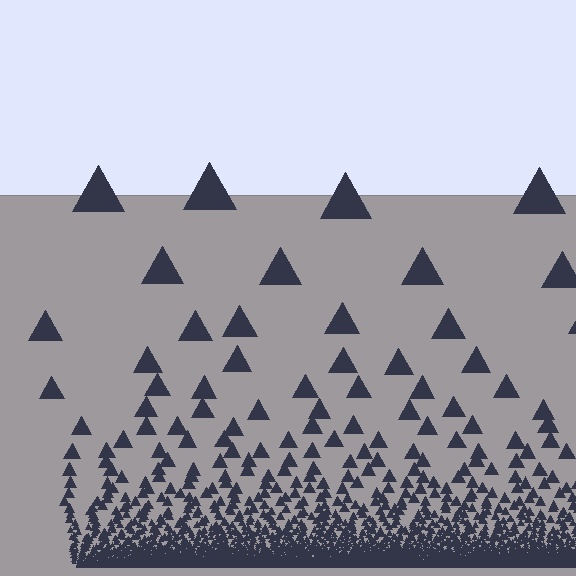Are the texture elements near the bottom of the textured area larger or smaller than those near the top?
Smaller. The gradient is inverted — elements near the bottom are smaller and denser.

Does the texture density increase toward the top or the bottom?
Density increases toward the bottom.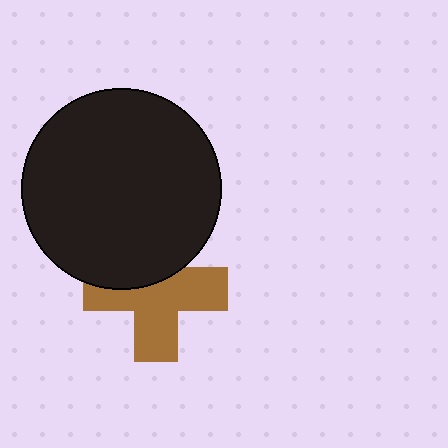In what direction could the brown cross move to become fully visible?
The brown cross could move down. That would shift it out from behind the black circle entirely.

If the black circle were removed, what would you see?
You would see the complete brown cross.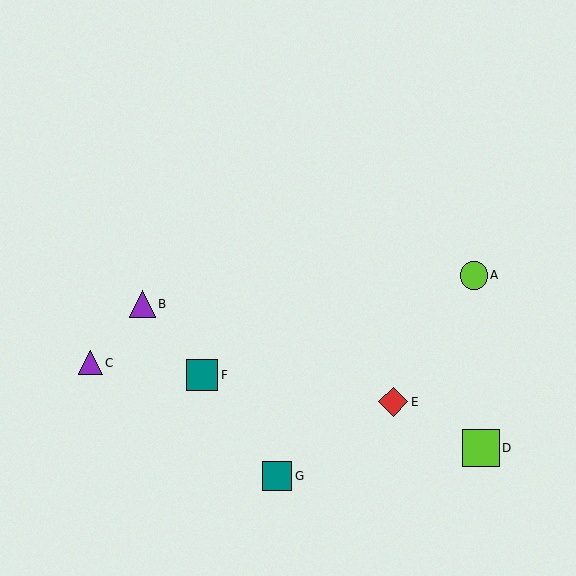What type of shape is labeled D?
Shape D is a lime square.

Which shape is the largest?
The lime square (labeled D) is the largest.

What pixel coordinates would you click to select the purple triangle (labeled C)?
Click at (91, 363) to select the purple triangle C.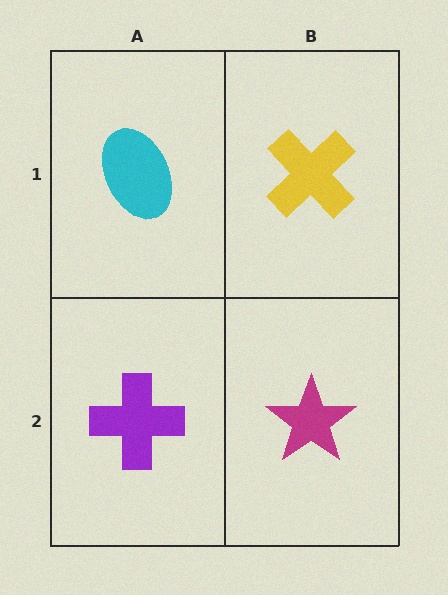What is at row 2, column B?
A magenta star.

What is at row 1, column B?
A yellow cross.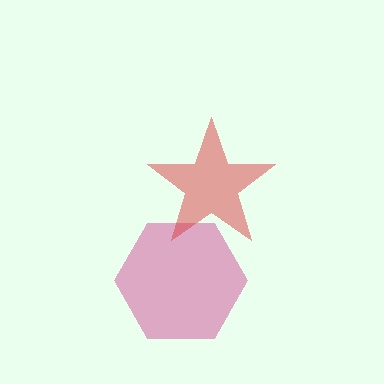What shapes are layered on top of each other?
The layered shapes are: a magenta hexagon, a red star.